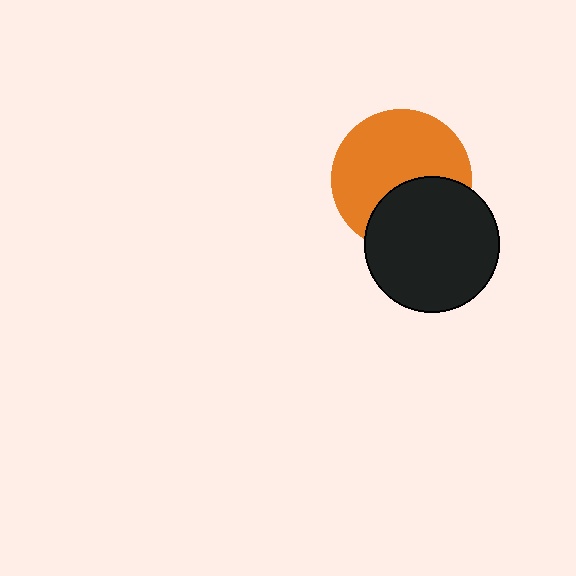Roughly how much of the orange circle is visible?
About half of it is visible (roughly 64%).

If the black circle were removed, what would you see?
You would see the complete orange circle.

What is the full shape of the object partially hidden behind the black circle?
The partially hidden object is an orange circle.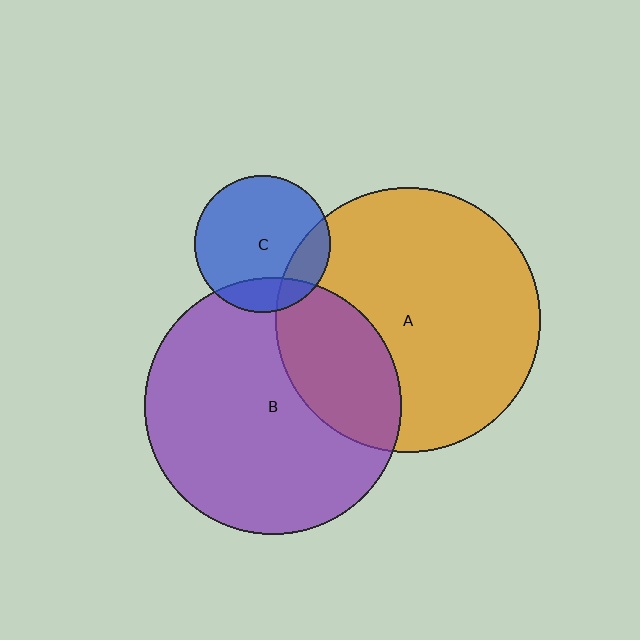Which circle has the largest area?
Circle A (orange).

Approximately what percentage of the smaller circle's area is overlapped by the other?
Approximately 15%.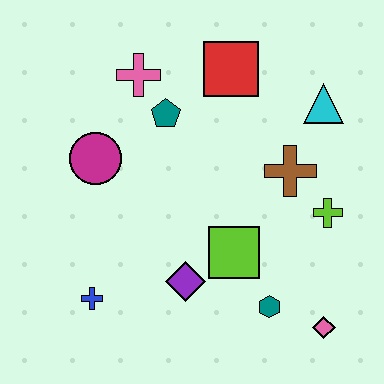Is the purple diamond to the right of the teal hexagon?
No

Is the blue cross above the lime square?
No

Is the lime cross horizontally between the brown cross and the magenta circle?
No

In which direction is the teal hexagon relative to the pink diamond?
The teal hexagon is to the left of the pink diamond.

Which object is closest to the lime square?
The purple diamond is closest to the lime square.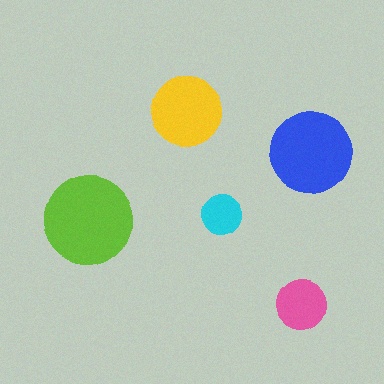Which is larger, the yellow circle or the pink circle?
The yellow one.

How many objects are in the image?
There are 5 objects in the image.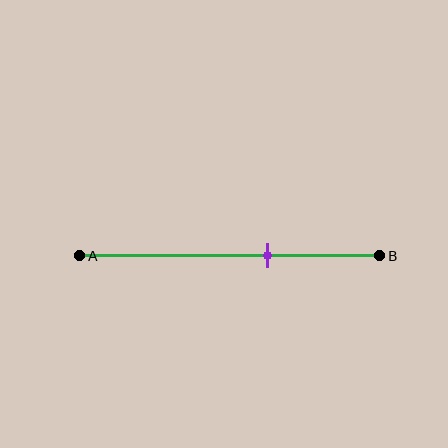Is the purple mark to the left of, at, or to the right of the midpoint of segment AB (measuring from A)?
The purple mark is to the right of the midpoint of segment AB.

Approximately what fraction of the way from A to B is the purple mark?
The purple mark is approximately 65% of the way from A to B.